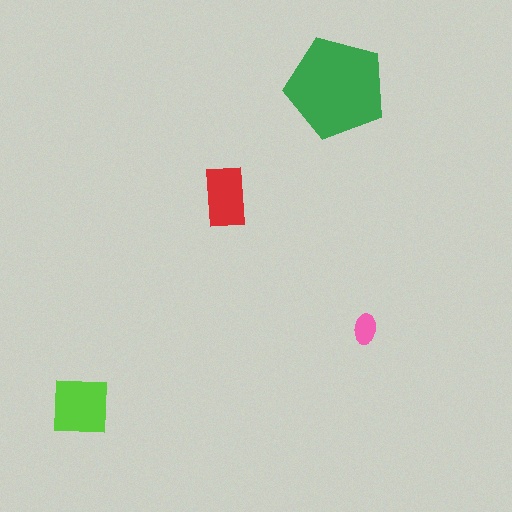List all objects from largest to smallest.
The green pentagon, the lime square, the red rectangle, the pink ellipse.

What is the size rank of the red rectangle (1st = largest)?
3rd.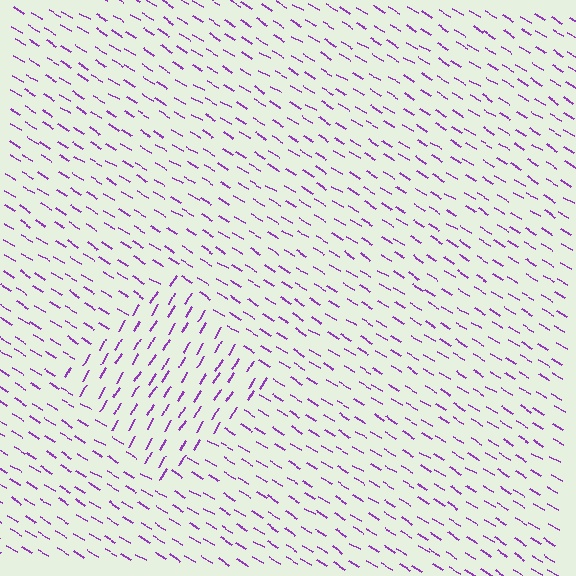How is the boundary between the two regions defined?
The boundary is defined purely by a change in line orientation (approximately 90 degrees difference). All lines are the same color and thickness.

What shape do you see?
I see a diamond.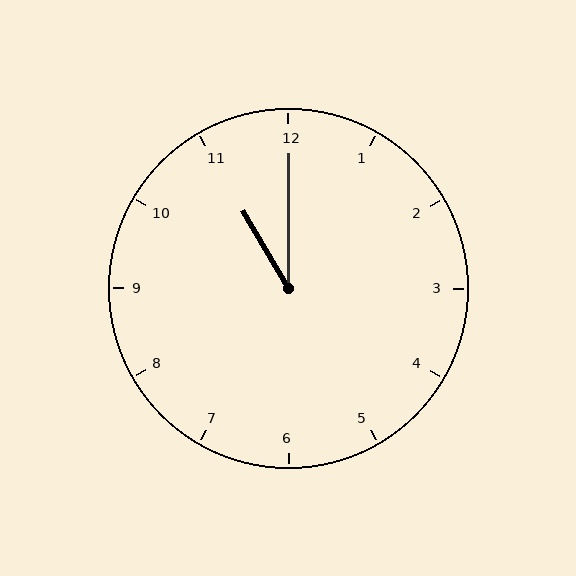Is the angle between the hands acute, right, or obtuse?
It is acute.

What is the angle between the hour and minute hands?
Approximately 30 degrees.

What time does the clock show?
11:00.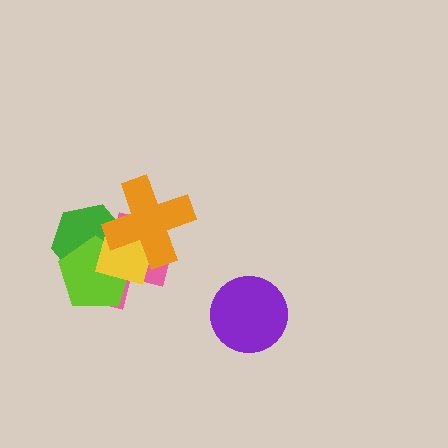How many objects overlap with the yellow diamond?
4 objects overlap with the yellow diamond.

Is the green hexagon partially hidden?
Yes, it is partially covered by another shape.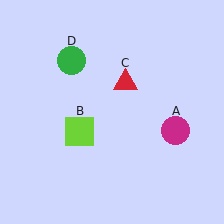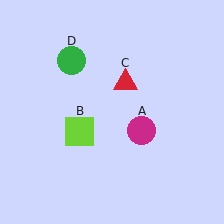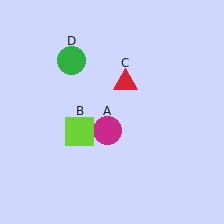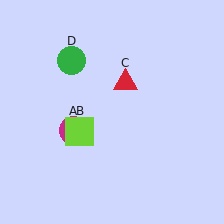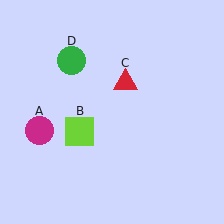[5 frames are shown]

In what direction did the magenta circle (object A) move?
The magenta circle (object A) moved left.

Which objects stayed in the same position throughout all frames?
Lime square (object B) and red triangle (object C) and green circle (object D) remained stationary.